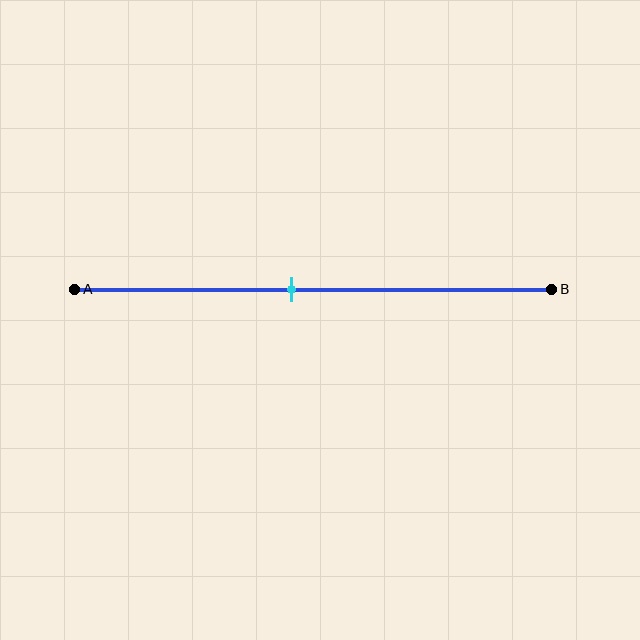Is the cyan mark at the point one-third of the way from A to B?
No, the mark is at about 45% from A, not at the 33% one-third point.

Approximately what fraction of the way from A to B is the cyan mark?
The cyan mark is approximately 45% of the way from A to B.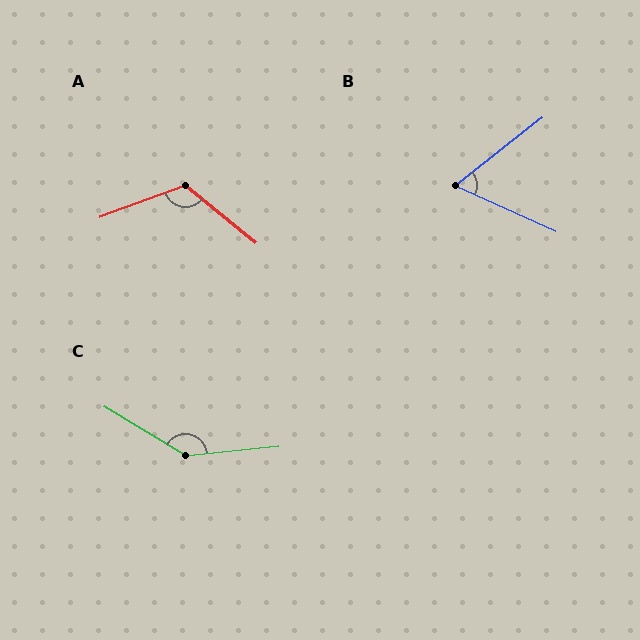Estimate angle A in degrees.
Approximately 120 degrees.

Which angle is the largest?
C, at approximately 143 degrees.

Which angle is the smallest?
B, at approximately 62 degrees.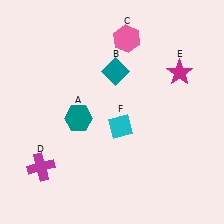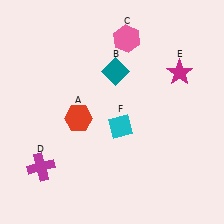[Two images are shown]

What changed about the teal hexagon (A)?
In Image 1, A is teal. In Image 2, it changed to red.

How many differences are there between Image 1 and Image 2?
There is 1 difference between the two images.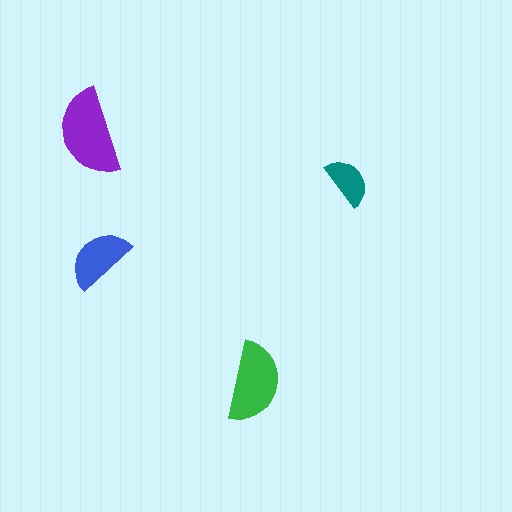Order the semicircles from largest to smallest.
the purple one, the green one, the blue one, the teal one.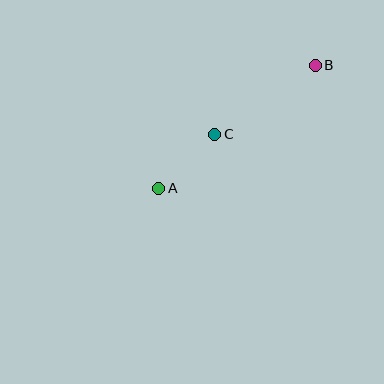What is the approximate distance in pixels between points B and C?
The distance between B and C is approximately 122 pixels.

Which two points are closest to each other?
Points A and C are closest to each other.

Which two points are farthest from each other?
Points A and B are farthest from each other.